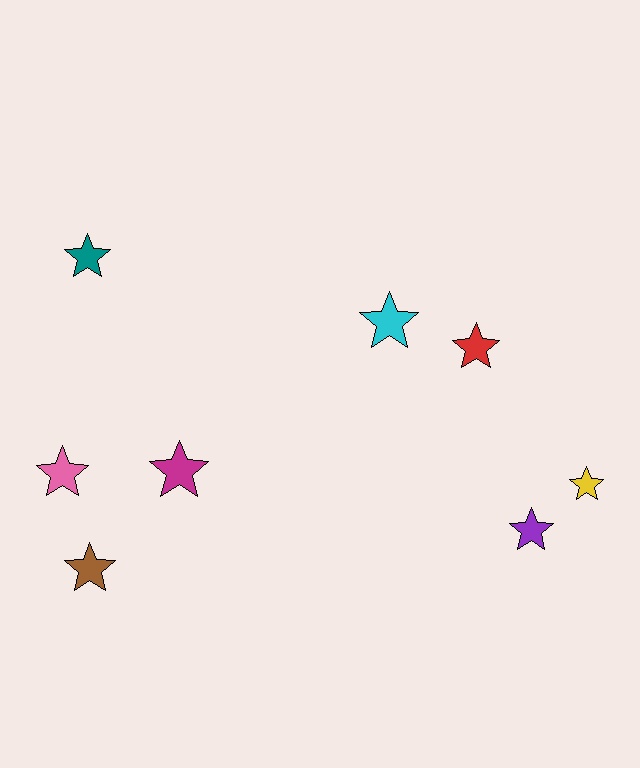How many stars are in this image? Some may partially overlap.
There are 8 stars.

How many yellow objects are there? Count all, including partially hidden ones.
There is 1 yellow object.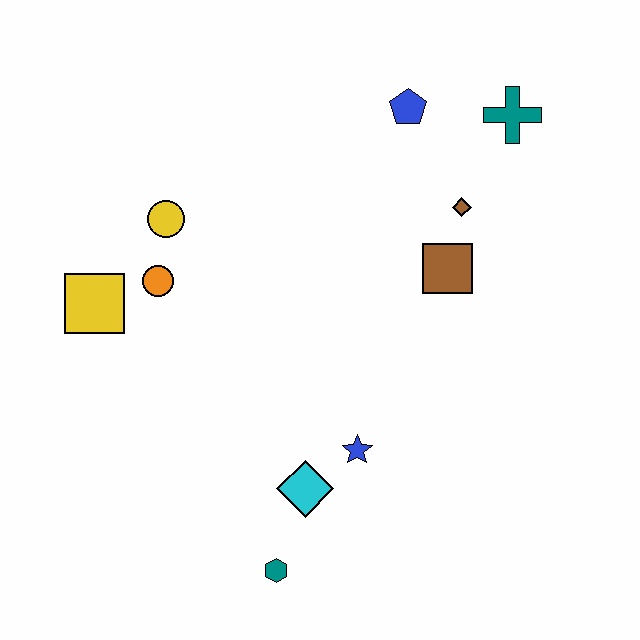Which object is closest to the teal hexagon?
The cyan diamond is closest to the teal hexagon.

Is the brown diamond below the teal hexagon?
No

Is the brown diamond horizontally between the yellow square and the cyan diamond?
No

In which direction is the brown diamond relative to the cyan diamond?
The brown diamond is above the cyan diamond.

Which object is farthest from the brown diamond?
The teal hexagon is farthest from the brown diamond.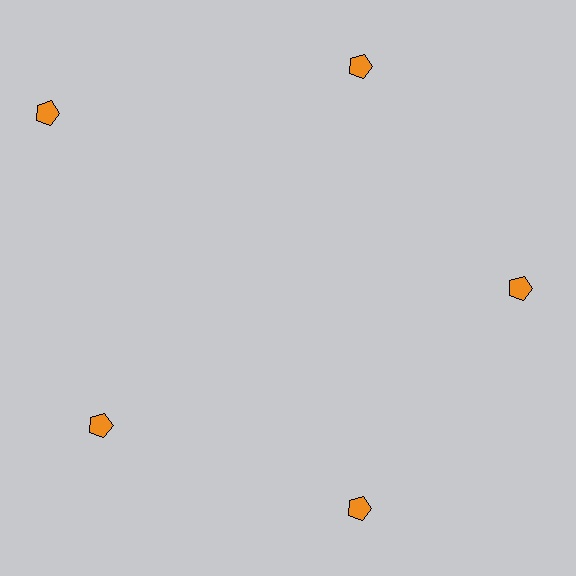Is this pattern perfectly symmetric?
No. The 5 orange pentagons are arranged in a ring, but one element near the 10 o'clock position is pushed outward from the center, breaking the 5-fold rotational symmetry.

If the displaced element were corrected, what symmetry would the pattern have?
It would have 5-fold rotational symmetry — the pattern would map onto itself every 72 degrees.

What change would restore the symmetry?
The symmetry would be restored by moving it inward, back onto the ring so that all 5 pentagons sit at equal angles and equal distance from the center.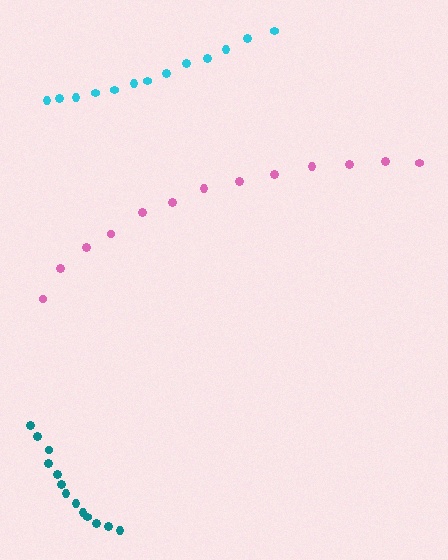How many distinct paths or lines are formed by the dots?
There are 3 distinct paths.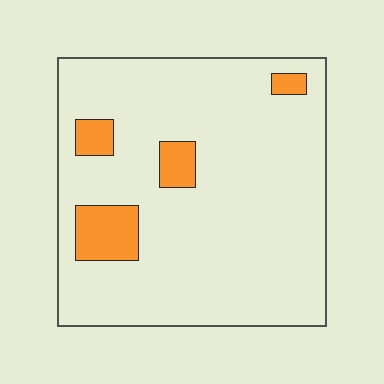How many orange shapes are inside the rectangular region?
4.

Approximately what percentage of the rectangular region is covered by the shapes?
Approximately 10%.